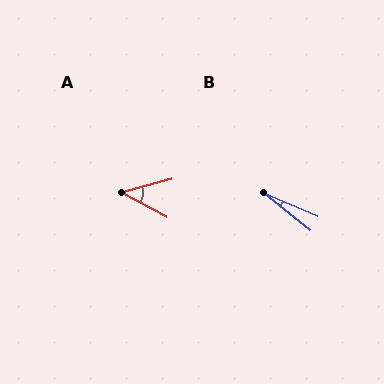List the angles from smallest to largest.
B (16°), A (43°).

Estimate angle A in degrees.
Approximately 43 degrees.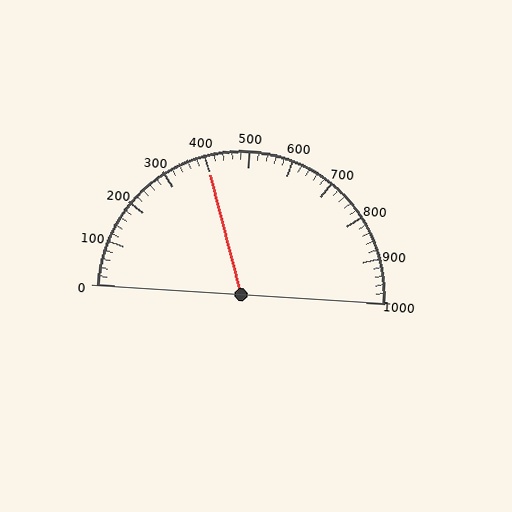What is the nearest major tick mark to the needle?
The nearest major tick mark is 400.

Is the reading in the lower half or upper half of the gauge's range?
The reading is in the lower half of the range (0 to 1000).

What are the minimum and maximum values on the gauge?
The gauge ranges from 0 to 1000.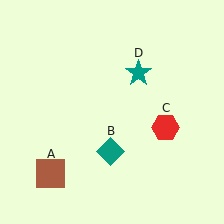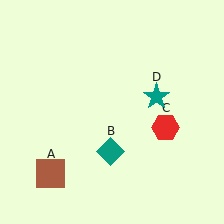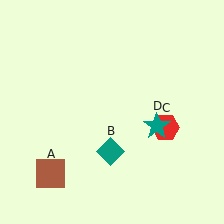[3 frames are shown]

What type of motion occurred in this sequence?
The teal star (object D) rotated clockwise around the center of the scene.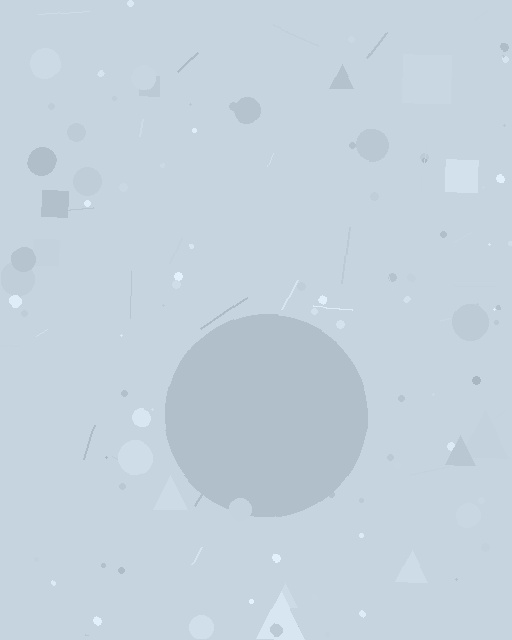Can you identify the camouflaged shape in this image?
The camouflaged shape is a circle.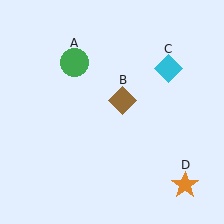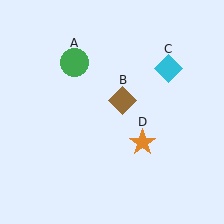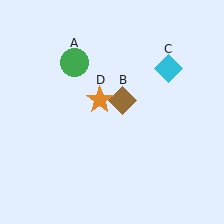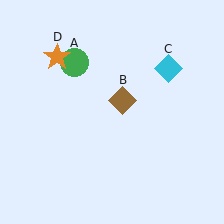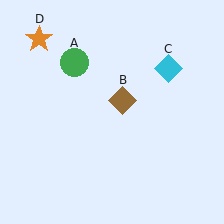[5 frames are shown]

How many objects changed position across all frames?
1 object changed position: orange star (object D).